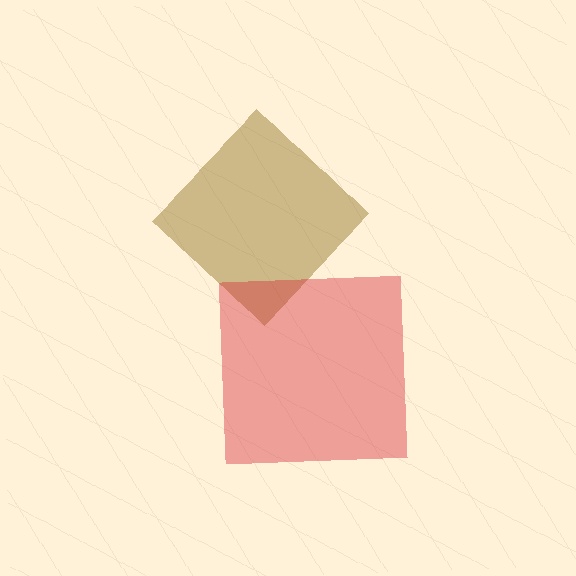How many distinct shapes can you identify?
There are 2 distinct shapes: a brown diamond, a red square.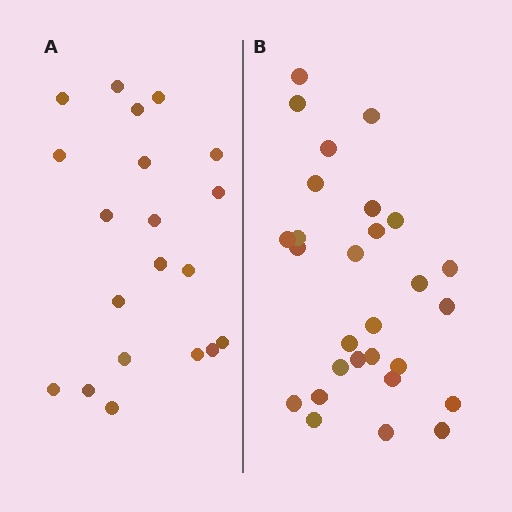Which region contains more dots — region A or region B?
Region B (the right region) has more dots.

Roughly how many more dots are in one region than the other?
Region B has roughly 8 or so more dots than region A.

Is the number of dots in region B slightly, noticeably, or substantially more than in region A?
Region B has noticeably more, but not dramatically so. The ratio is roughly 1.4 to 1.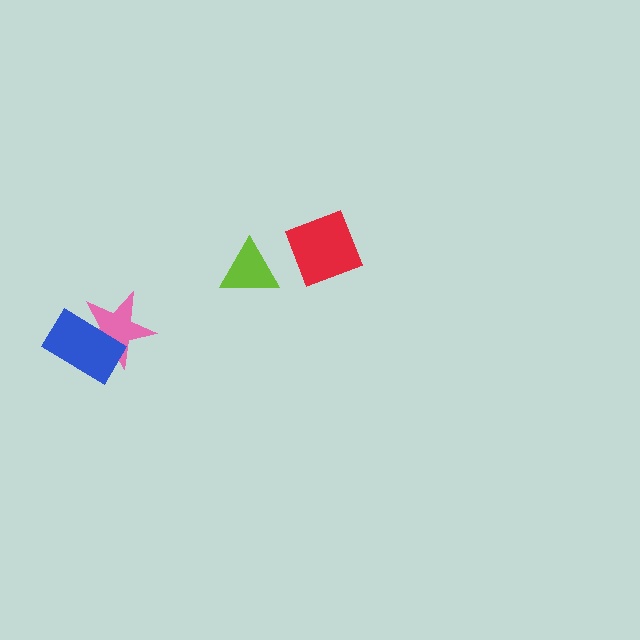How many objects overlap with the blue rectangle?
1 object overlaps with the blue rectangle.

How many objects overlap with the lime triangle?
0 objects overlap with the lime triangle.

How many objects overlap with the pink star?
1 object overlaps with the pink star.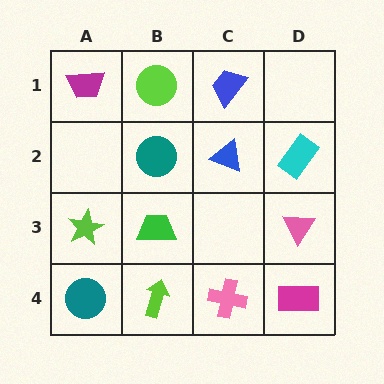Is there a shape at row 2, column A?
No, that cell is empty.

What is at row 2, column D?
A cyan rectangle.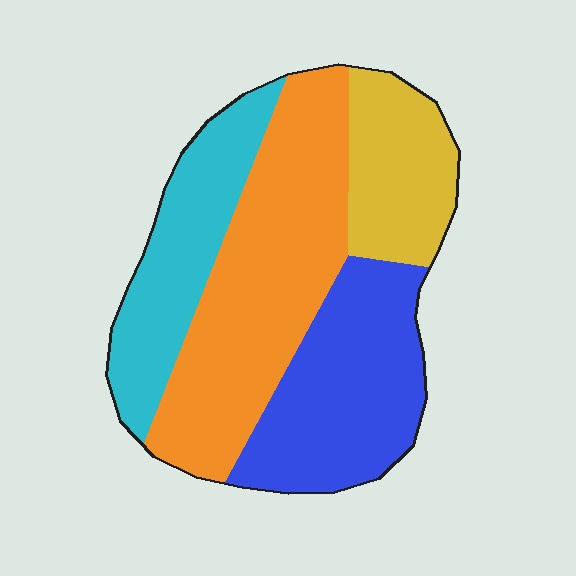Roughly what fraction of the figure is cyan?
Cyan covers about 20% of the figure.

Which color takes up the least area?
Yellow, at roughly 15%.